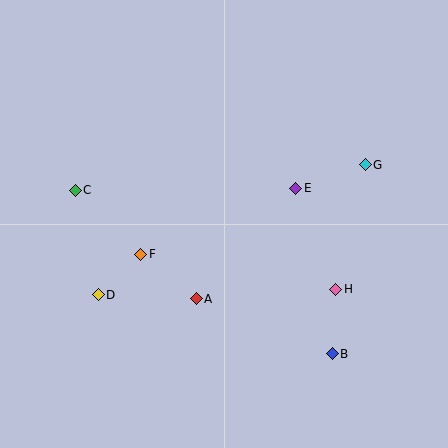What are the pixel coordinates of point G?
Point G is at (365, 165).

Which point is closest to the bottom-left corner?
Point D is closest to the bottom-left corner.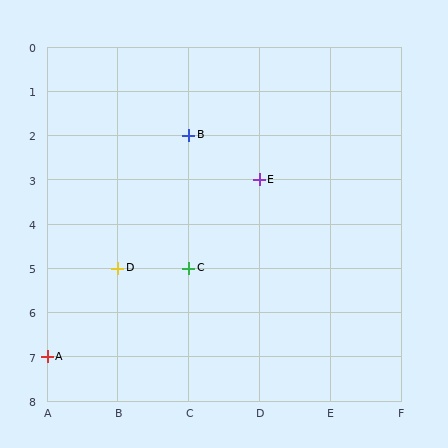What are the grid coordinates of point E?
Point E is at grid coordinates (D, 3).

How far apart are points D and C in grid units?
Points D and C are 1 column apart.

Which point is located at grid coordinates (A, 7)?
Point A is at (A, 7).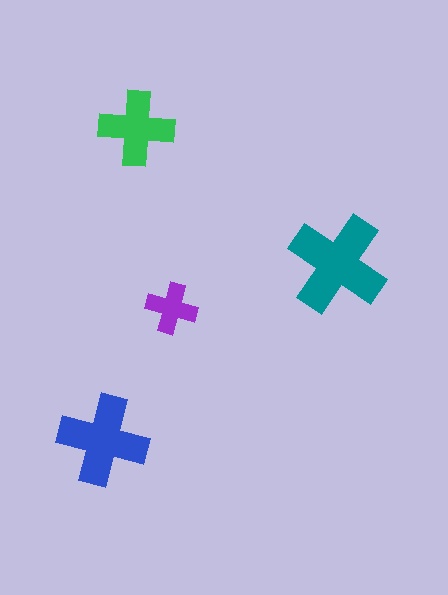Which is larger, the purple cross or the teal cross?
The teal one.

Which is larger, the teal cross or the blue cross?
The teal one.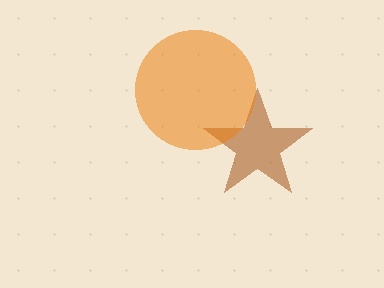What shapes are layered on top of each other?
The layered shapes are: a brown star, an orange circle.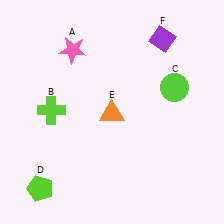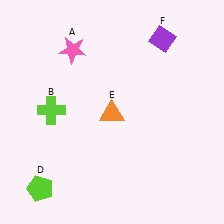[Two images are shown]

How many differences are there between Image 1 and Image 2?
There is 1 difference between the two images.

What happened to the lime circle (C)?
The lime circle (C) was removed in Image 2. It was in the top-right area of Image 1.